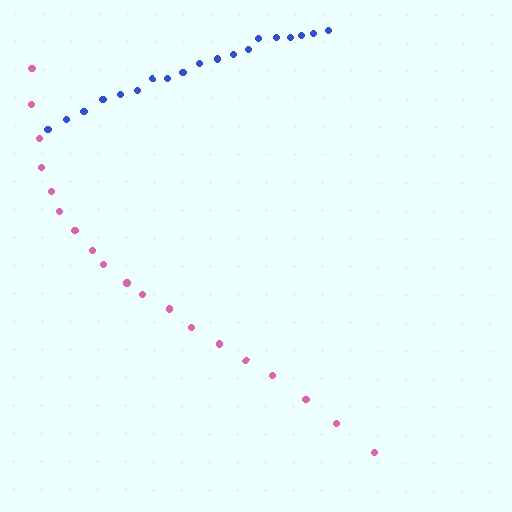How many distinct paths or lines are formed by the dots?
There are 2 distinct paths.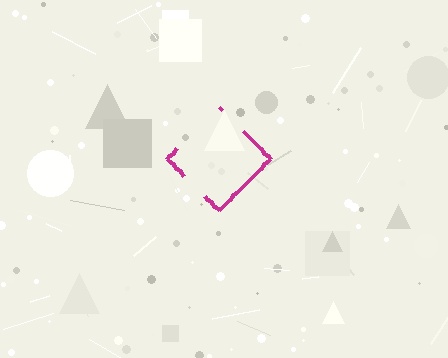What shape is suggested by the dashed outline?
The dashed outline suggests a diamond.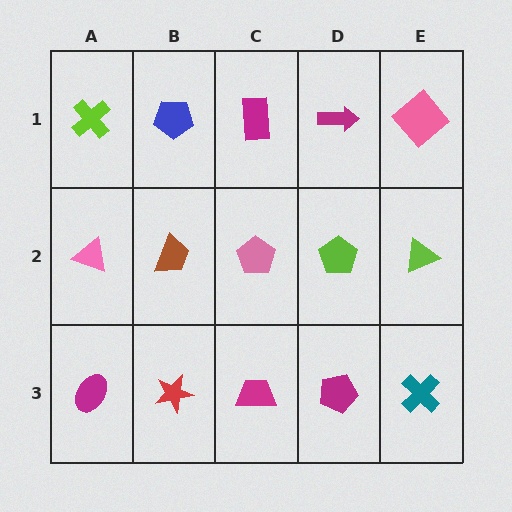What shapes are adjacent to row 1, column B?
A brown trapezoid (row 2, column B), a lime cross (row 1, column A), a magenta rectangle (row 1, column C).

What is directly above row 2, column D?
A magenta arrow.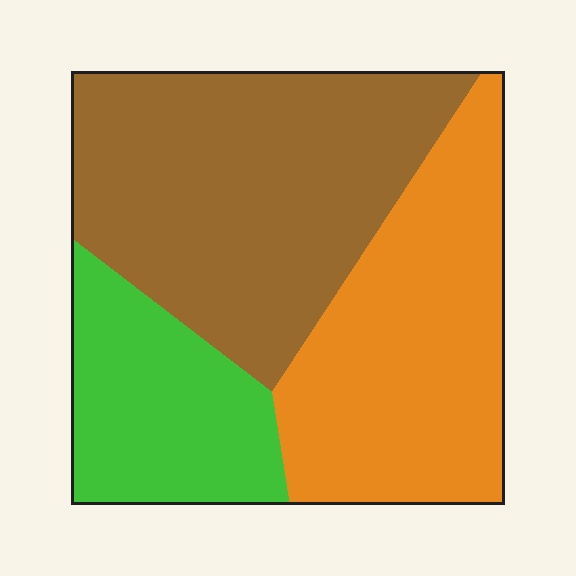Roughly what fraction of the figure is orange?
Orange takes up between a third and a half of the figure.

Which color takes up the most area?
Brown, at roughly 45%.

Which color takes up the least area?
Green, at roughly 20%.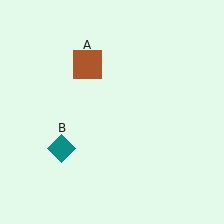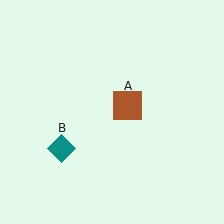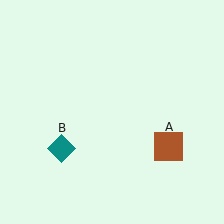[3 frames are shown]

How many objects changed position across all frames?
1 object changed position: brown square (object A).